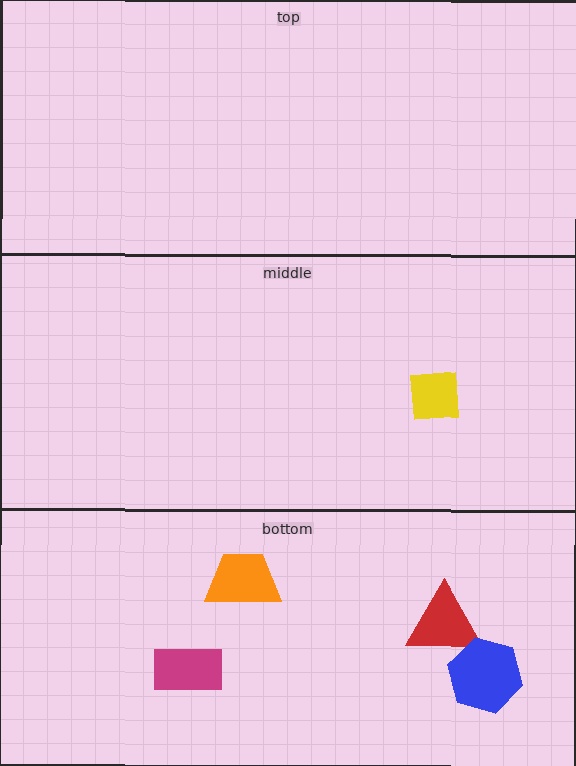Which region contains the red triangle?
The bottom region.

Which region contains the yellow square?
The middle region.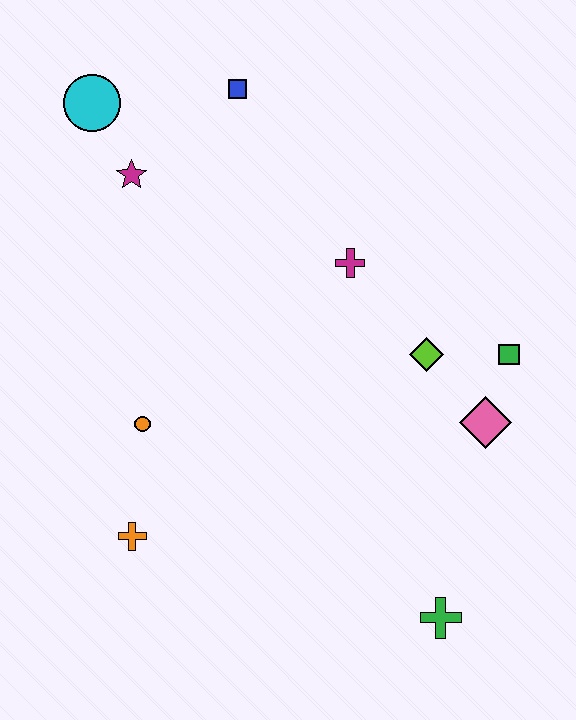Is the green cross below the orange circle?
Yes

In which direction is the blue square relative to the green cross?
The blue square is above the green cross.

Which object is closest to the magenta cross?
The lime diamond is closest to the magenta cross.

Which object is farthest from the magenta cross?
The green cross is farthest from the magenta cross.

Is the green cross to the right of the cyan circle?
Yes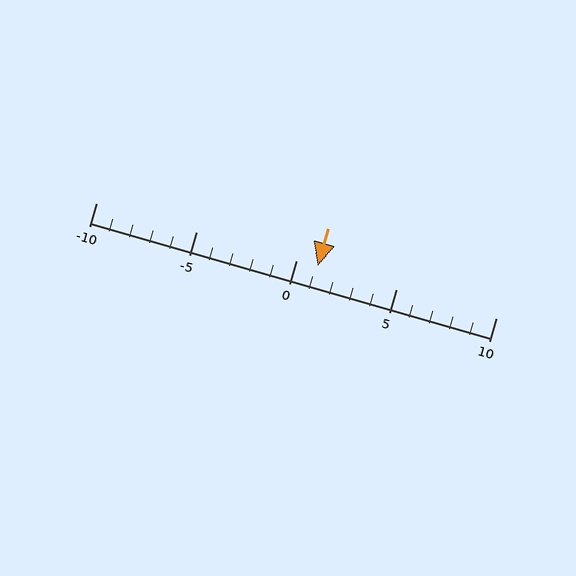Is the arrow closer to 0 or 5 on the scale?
The arrow is closer to 0.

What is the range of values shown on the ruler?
The ruler shows values from -10 to 10.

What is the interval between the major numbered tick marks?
The major tick marks are spaced 5 units apart.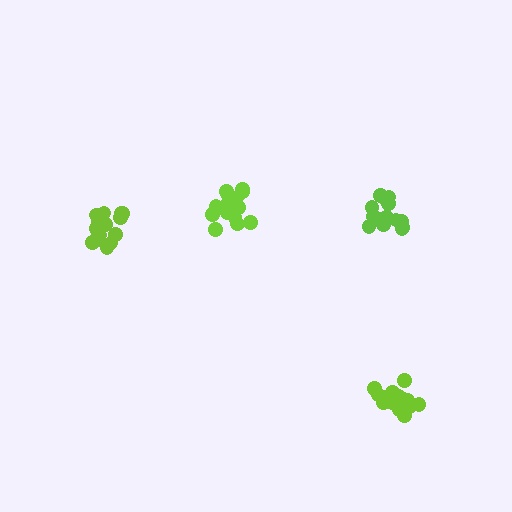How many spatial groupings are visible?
There are 4 spatial groupings.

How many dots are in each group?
Group 1: 15 dots, Group 2: 16 dots, Group 3: 18 dots, Group 4: 16 dots (65 total).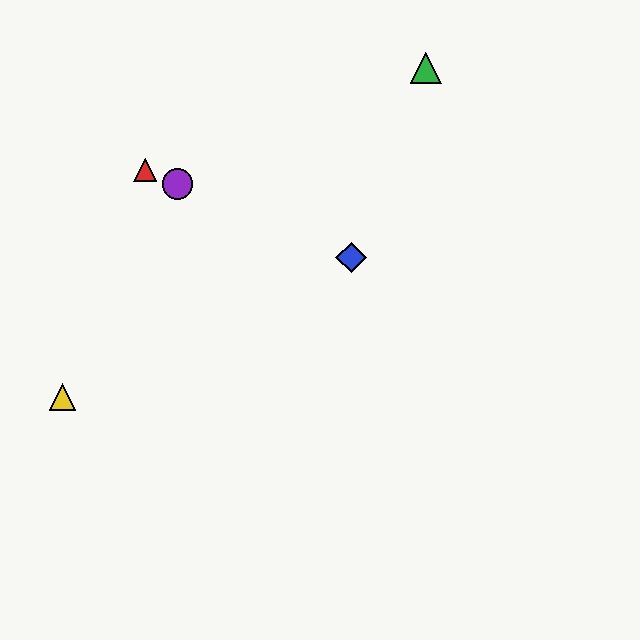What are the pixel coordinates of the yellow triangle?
The yellow triangle is at (62, 397).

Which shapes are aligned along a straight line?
The red triangle, the blue diamond, the purple circle are aligned along a straight line.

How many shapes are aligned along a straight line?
3 shapes (the red triangle, the blue diamond, the purple circle) are aligned along a straight line.